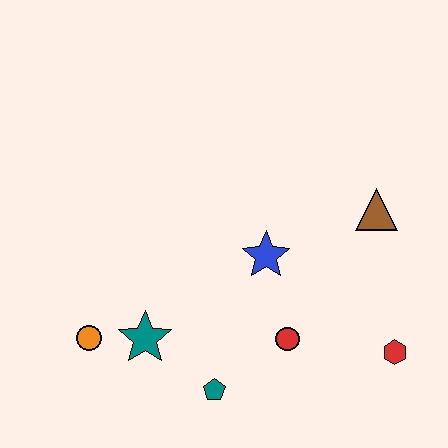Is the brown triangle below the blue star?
No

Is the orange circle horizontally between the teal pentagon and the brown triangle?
No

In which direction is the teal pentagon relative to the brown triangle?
The teal pentagon is below the brown triangle.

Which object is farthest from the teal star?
The brown triangle is farthest from the teal star.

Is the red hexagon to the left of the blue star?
No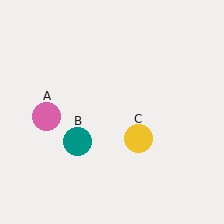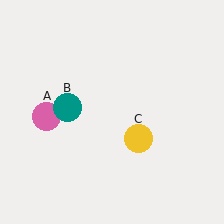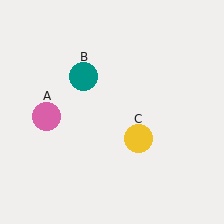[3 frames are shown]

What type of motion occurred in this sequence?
The teal circle (object B) rotated clockwise around the center of the scene.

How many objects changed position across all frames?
1 object changed position: teal circle (object B).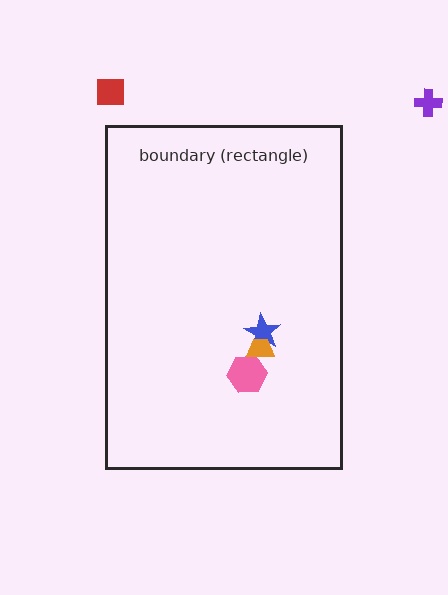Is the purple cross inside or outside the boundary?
Outside.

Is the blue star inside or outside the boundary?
Inside.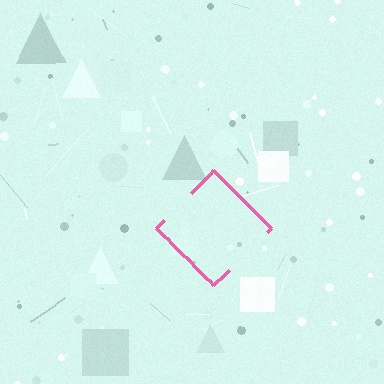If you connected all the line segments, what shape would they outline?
They would outline a diamond.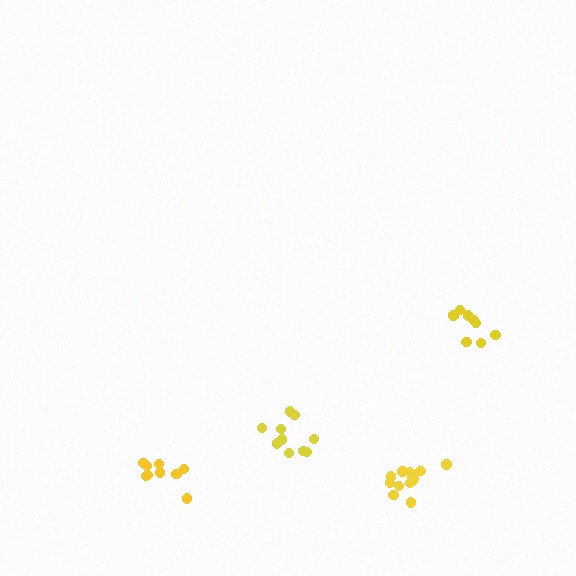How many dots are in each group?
Group 1: 9 dots, Group 2: 13 dots, Group 3: 10 dots, Group 4: 9 dots (41 total).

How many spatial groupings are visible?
There are 4 spatial groupings.